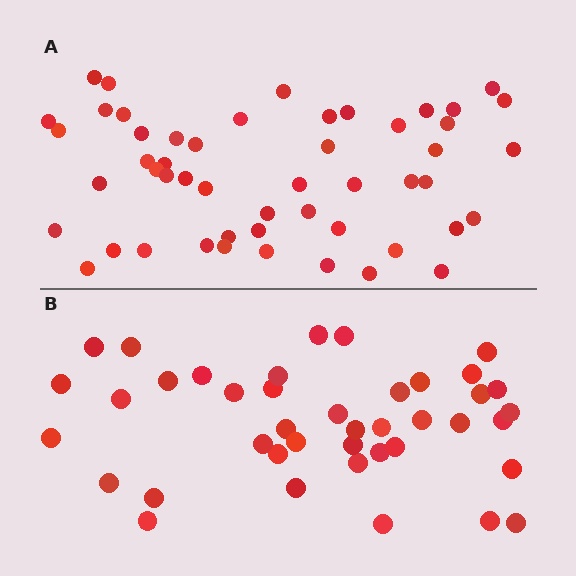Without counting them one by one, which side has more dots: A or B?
Region A (the top region) has more dots.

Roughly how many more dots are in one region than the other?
Region A has roughly 10 or so more dots than region B.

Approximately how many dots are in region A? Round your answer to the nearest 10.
About 50 dots. (The exact count is 51, which rounds to 50.)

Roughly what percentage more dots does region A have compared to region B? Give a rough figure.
About 25% more.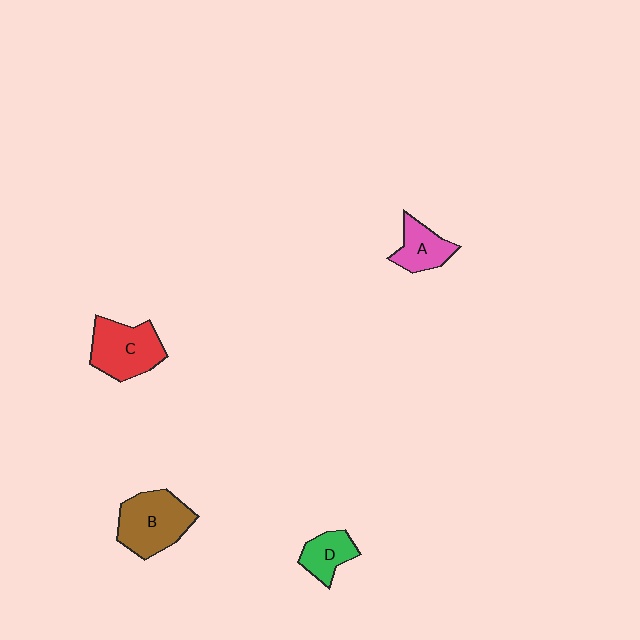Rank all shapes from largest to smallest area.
From largest to smallest: B (brown), C (red), A (pink), D (green).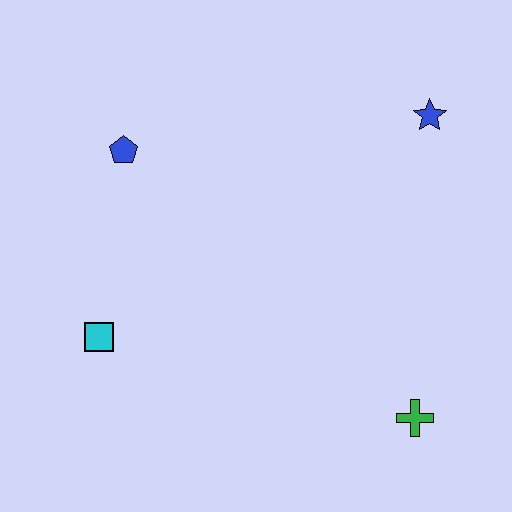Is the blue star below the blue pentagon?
No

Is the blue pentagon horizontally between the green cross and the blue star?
No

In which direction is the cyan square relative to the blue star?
The cyan square is to the left of the blue star.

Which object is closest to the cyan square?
The blue pentagon is closest to the cyan square.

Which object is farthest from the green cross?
The blue pentagon is farthest from the green cross.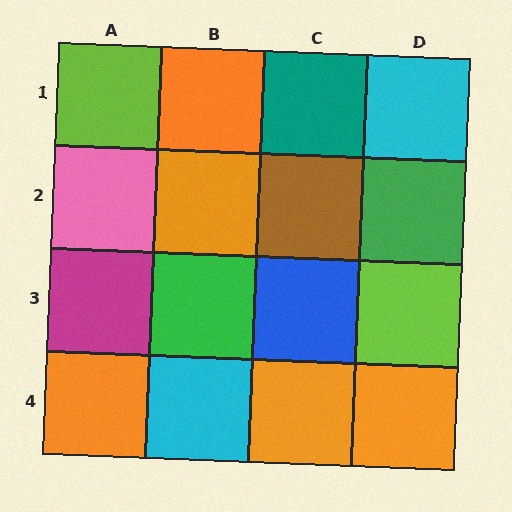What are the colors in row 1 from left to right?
Lime, orange, teal, cyan.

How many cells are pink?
1 cell is pink.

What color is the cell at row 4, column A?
Orange.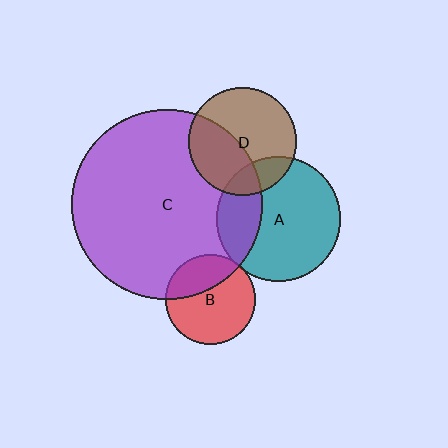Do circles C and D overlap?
Yes.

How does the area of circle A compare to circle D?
Approximately 1.3 times.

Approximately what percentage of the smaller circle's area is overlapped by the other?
Approximately 40%.